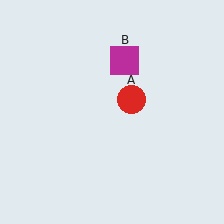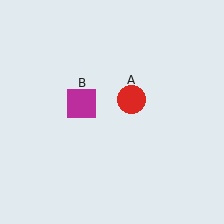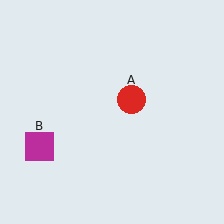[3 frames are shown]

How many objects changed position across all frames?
1 object changed position: magenta square (object B).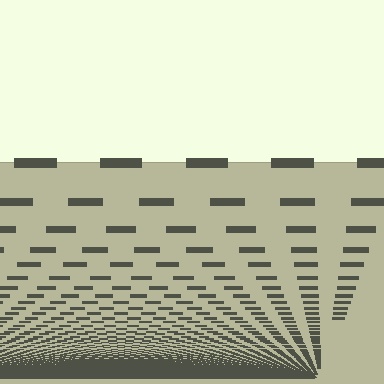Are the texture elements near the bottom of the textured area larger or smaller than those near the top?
Smaller. The gradient is inverted — elements near the bottom are smaller and denser.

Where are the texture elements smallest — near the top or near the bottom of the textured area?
Near the bottom.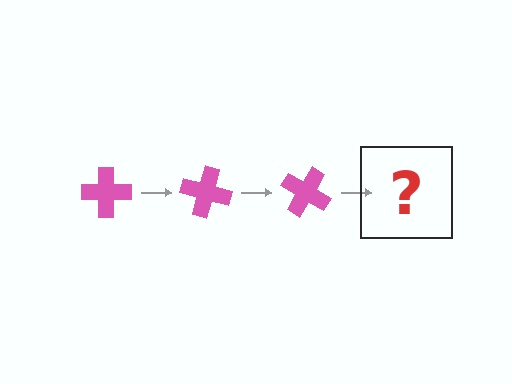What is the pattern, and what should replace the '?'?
The pattern is that the cross rotates 15 degrees each step. The '?' should be a pink cross rotated 45 degrees.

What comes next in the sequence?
The next element should be a pink cross rotated 45 degrees.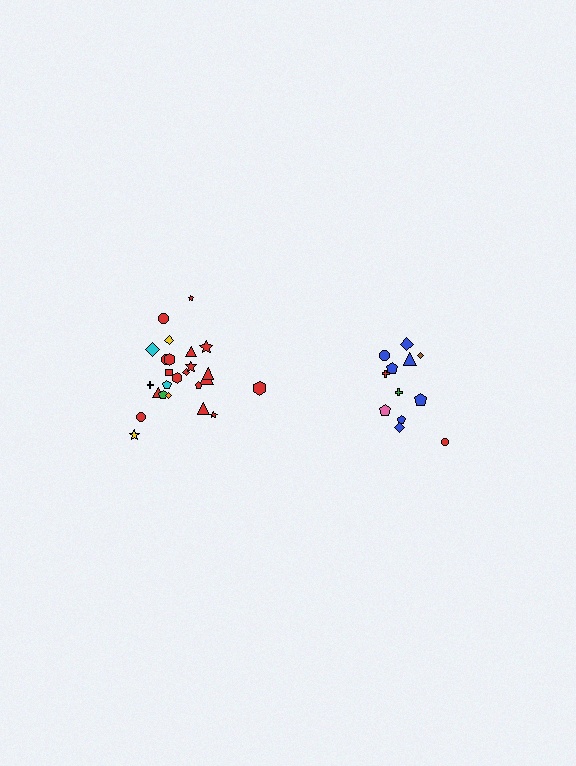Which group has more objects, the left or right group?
The left group.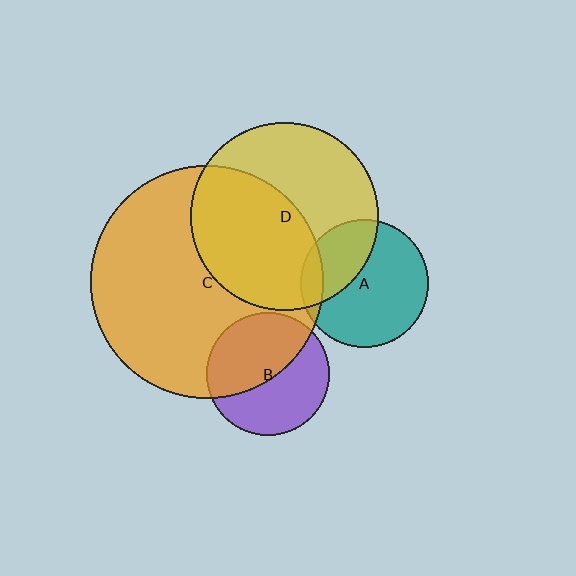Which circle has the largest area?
Circle C (orange).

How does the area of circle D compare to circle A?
Approximately 2.2 times.